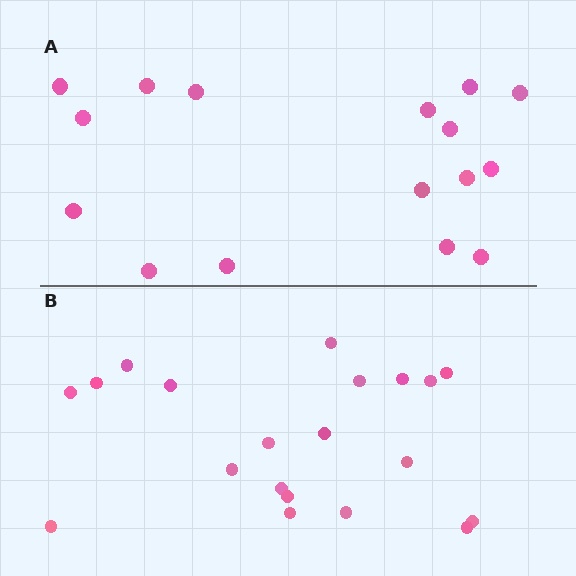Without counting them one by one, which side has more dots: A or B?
Region B (the bottom region) has more dots.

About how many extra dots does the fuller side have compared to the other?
Region B has about 4 more dots than region A.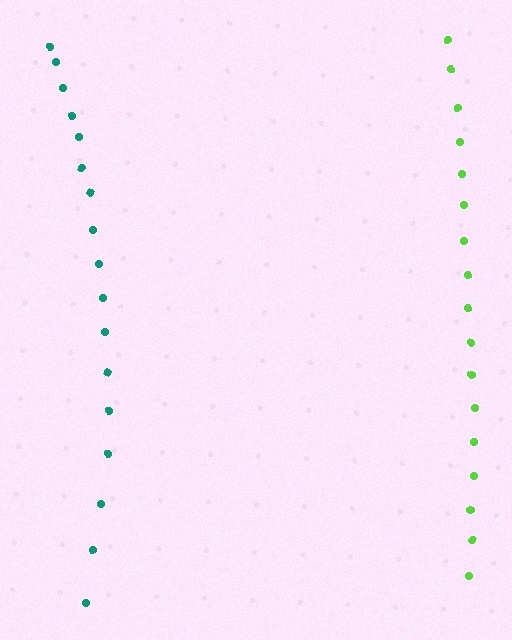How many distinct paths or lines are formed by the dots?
There are 2 distinct paths.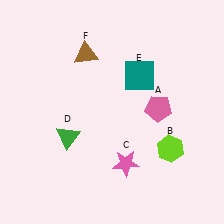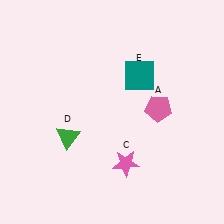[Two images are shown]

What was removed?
The brown triangle (F), the lime hexagon (B) were removed in Image 2.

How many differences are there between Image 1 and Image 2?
There are 2 differences between the two images.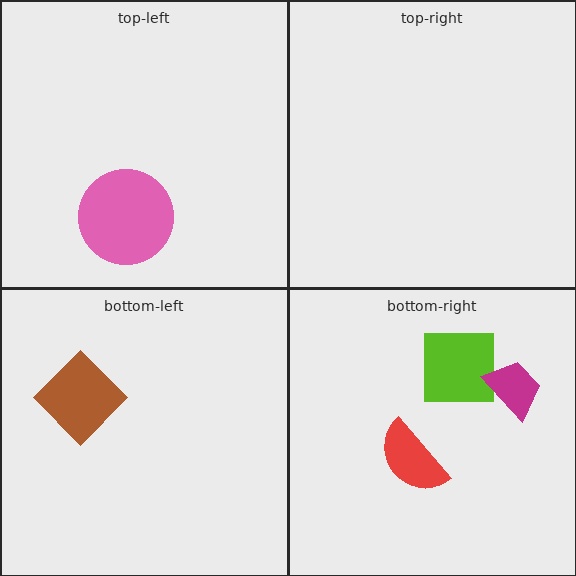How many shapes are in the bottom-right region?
3.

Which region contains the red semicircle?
The bottom-right region.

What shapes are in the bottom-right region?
The lime square, the magenta trapezoid, the red semicircle.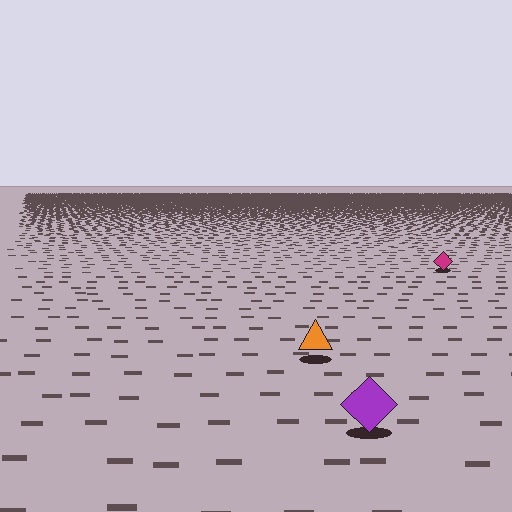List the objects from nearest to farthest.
From nearest to farthest: the purple diamond, the orange triangle, the magenta diamond.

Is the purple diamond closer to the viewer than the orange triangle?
Yes. The purple diamond is closer — you can tell from the texture gradient: the ground texture is coarser near it.